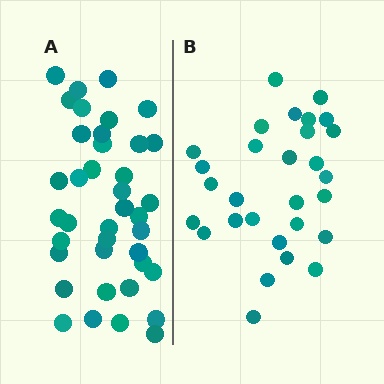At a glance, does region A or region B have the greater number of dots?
Region A (the left region) has more dots.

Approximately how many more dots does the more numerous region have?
Region A has roughly 10 or so more dots than region B.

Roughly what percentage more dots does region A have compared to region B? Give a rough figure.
About 35% more.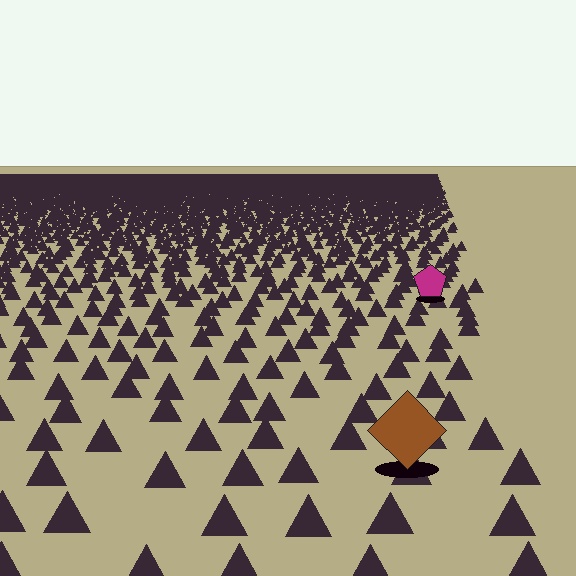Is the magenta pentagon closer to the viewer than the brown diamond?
No. The brown diamond is closer — you can tell from the texture gradient: the ground texture is coarser near it.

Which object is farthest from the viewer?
The magenta pentagon is farthest from the viewer. It appears smaller and the ground texture around it is denser.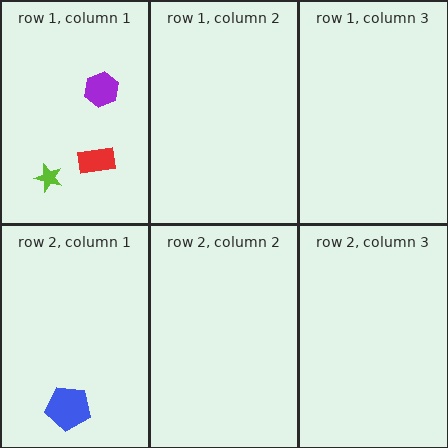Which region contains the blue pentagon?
The row 2, column 1 region.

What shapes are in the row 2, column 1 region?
The blue pentagon.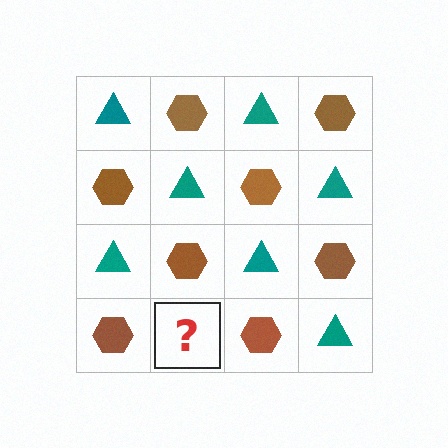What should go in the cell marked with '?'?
The missing cell should contain a teal triangle.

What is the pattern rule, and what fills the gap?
The rule is that it alternates teal triangle and brown hexagon in a checkerboard pattern. The gap should be filled with a teal triangle.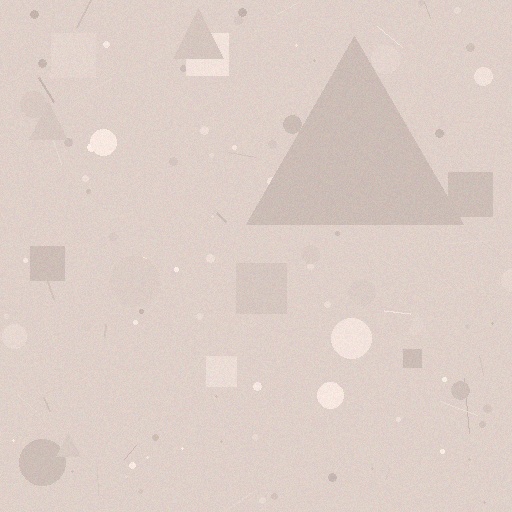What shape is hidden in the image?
A triangle is hidden in the image.